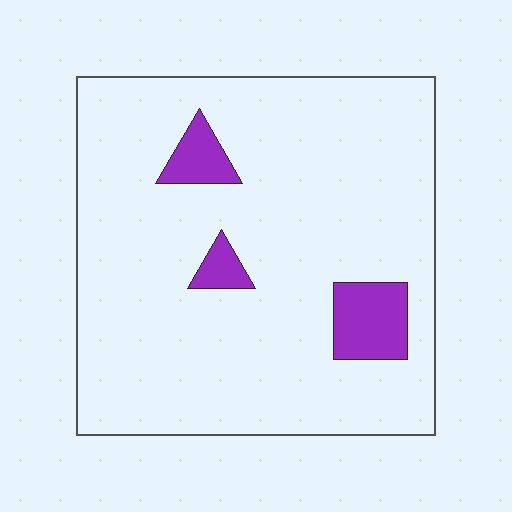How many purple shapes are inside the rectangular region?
3.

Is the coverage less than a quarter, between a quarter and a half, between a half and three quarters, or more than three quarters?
Less than a quarter.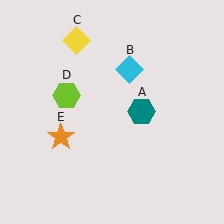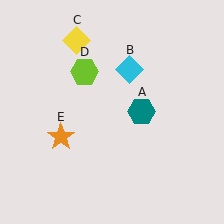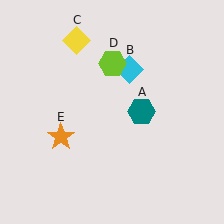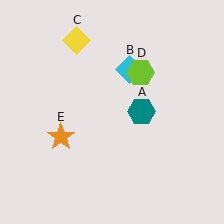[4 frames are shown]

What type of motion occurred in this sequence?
The lime hexagon (object D) rotated clockwise around the center of the scene.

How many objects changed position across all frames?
1 object changed position: lime hexagon (object D).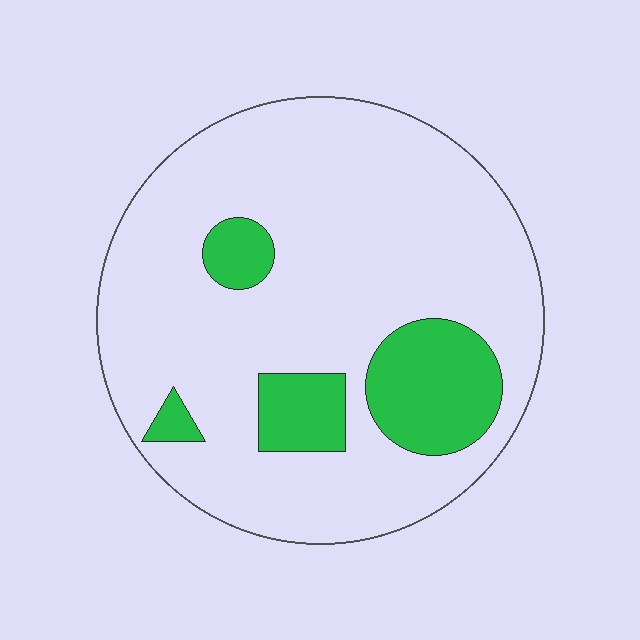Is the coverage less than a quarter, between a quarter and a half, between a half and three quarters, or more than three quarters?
Less than a quarter.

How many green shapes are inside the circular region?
4.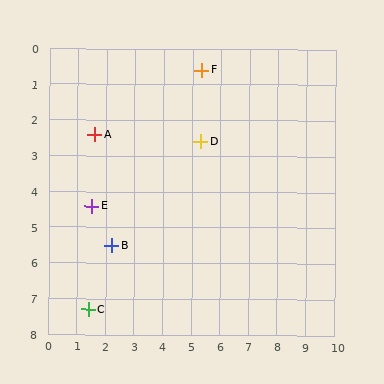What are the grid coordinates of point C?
Point C is at approximately (1.4, 7.3).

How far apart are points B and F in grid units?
Points B and F are about 5.8 grid units apart.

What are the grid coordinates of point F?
Point F is at approximately (5.3, 0.6).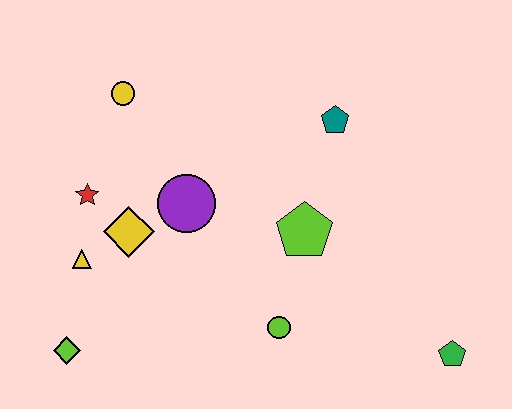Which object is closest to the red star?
The yellow diamond is closest to the red star.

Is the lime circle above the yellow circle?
No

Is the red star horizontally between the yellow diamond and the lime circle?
No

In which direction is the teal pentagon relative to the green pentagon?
The teal pentagon is above the green pentagon.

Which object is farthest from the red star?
The green pentagon is farthest from the red star.